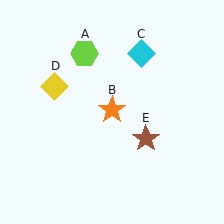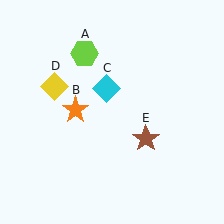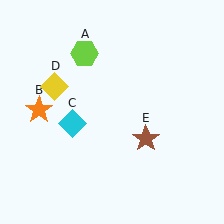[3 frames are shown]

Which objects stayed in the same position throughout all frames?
Lime hexagon (object A) and yellow diamond (object D) and brown star (object E) remained stationary.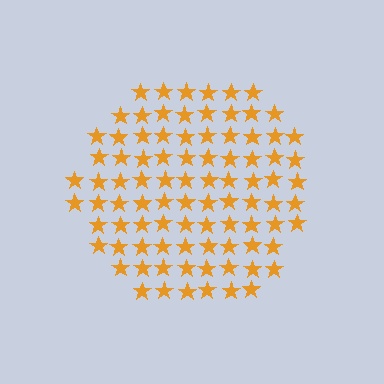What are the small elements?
The small elements are stars.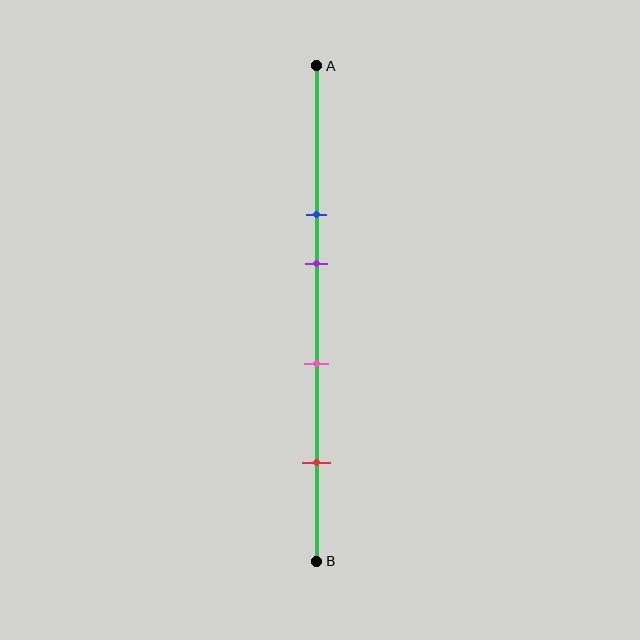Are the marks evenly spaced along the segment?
No, the marks are not evenly spaced.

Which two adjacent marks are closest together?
The blue and purple marks are the closest adjacent pair.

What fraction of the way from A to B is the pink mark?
The pink mark is approximately 60% (0.6) of the way from A to B.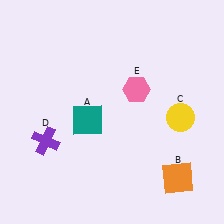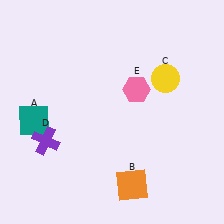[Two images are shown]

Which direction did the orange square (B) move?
The orange square (B) moved left.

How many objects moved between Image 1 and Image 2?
3 objects moved between the two images.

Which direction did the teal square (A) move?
The teal square (A) moved left.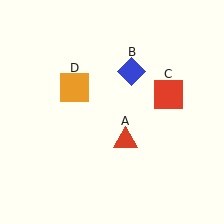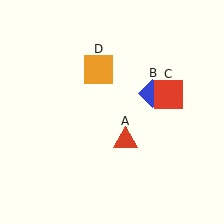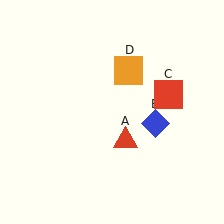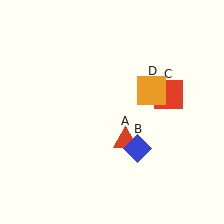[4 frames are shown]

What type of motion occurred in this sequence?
The blue diamond (object B), orange square (object D) rotated clockwise around the center of the scene.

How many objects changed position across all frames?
2 objects changed position: blue diamond (object B), orange square (object D).